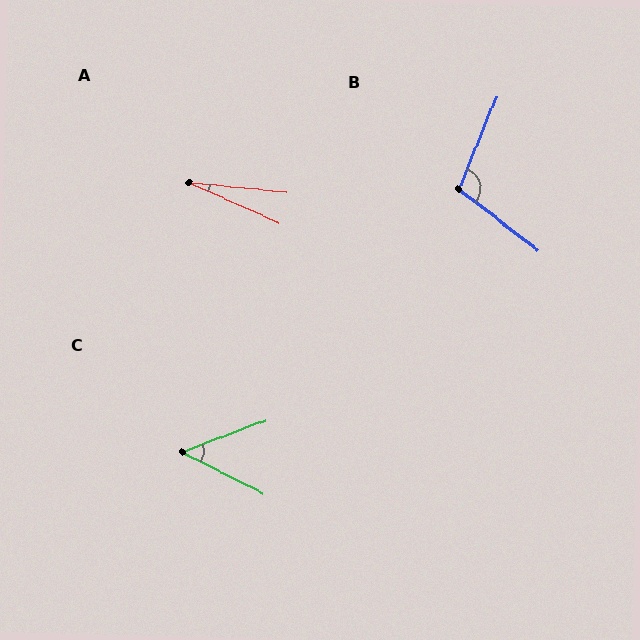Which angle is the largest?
B, at approximately 105 degrees.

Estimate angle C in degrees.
Approximately 48 degrees.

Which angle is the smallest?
A, at approximately 19 degrees.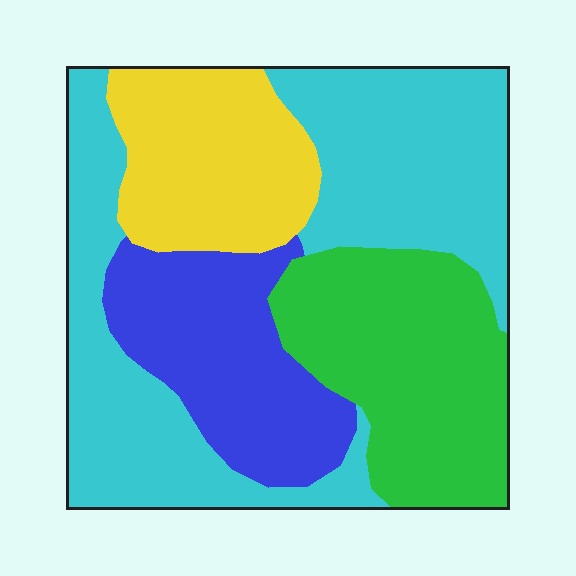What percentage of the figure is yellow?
Yellow takes up less than a quarter of the figure.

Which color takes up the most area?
Cyan, at roughly 40%.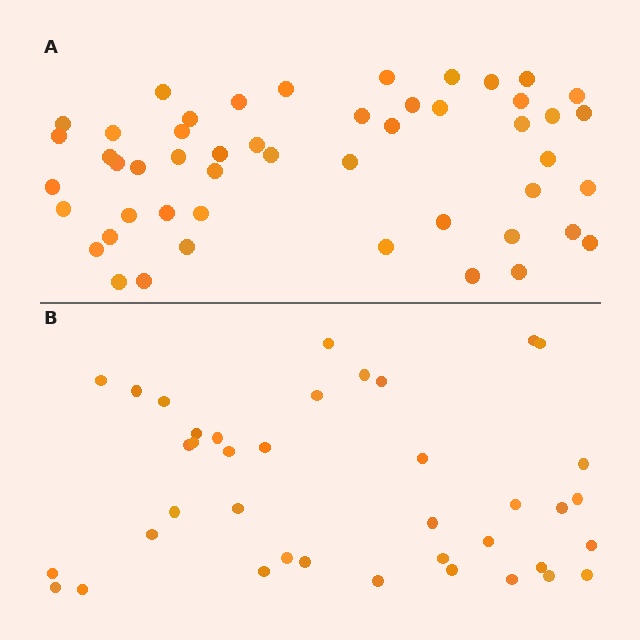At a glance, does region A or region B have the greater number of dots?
Region A (the top region) has more dots.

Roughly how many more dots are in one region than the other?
Region A has roughly 12 or so more dots than region B.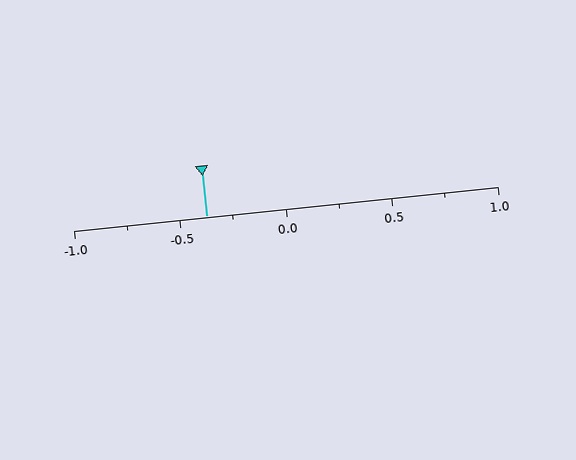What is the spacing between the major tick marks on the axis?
The major ticks are spaced 0.5 apart.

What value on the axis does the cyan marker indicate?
The marker indicates approximately -0.38.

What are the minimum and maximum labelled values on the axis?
The axis runs from -1.0 to 1.0.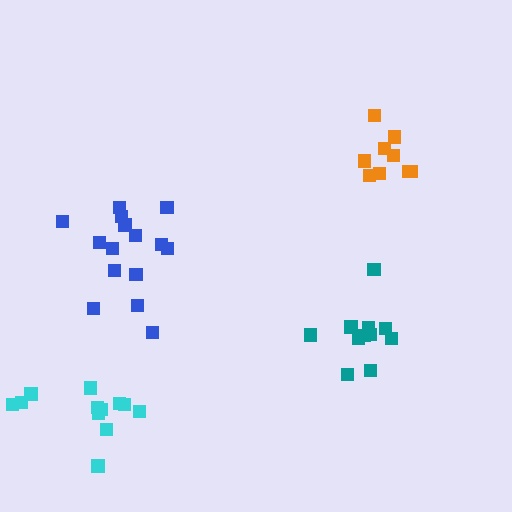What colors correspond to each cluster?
The clusters are colored: teal, blue, cyan, orange.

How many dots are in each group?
Group 1: 11 dots, Group 2: 15 dots, Group 3: 12 dots, Group 4: 9 dots (47 total).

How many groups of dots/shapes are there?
There are 4 groups.